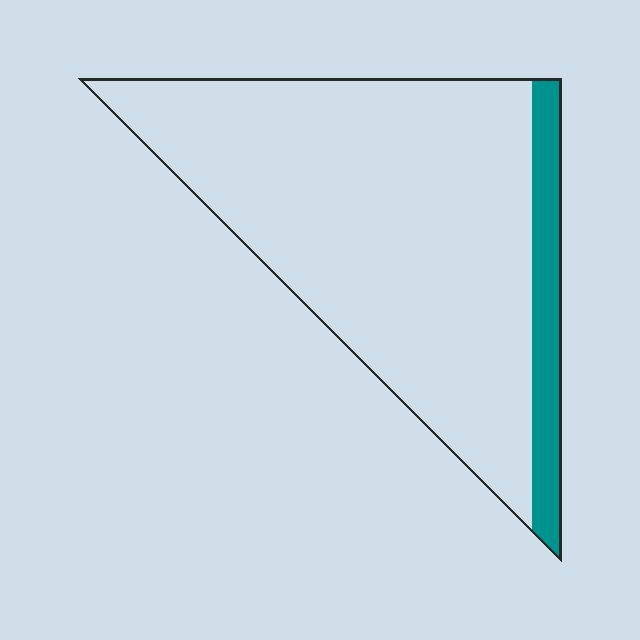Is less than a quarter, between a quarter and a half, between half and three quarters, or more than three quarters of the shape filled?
Less than a quarter.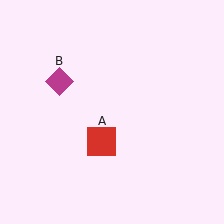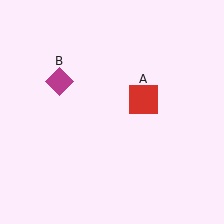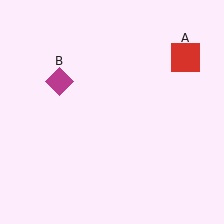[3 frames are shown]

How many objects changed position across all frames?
1 object changed position: red square (object A).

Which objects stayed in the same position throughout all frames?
Magenta diamond (object B) remained stationary.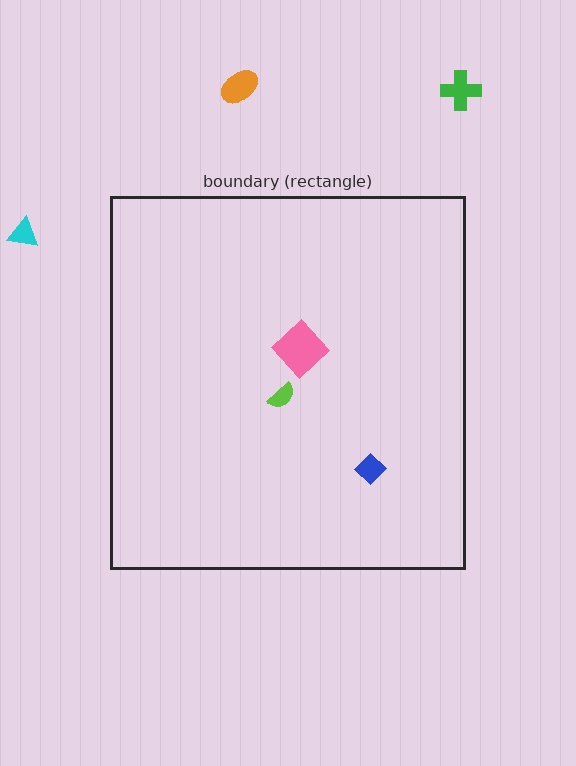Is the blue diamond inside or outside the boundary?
Inside.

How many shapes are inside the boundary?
3 inside, 3 outside.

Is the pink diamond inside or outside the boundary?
Inside.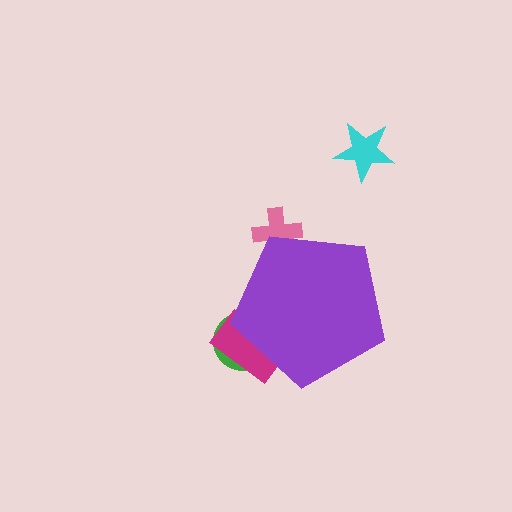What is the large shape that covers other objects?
A purple pentagon.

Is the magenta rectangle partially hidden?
Yes, the magenta rectangle is partially hidden behind the purple pentagon.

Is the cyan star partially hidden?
No, the cyan star is fully visible.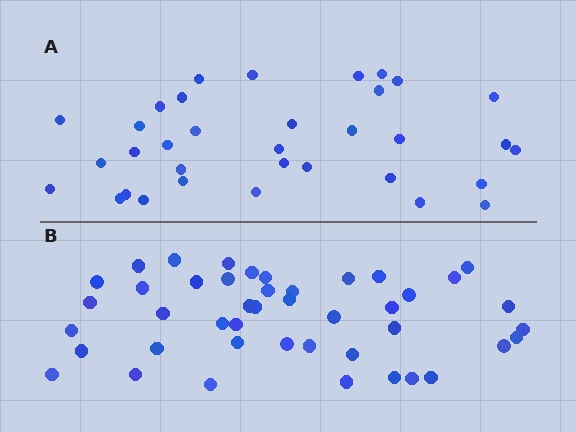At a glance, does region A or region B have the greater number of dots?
Region B (the bottom region) has more dots.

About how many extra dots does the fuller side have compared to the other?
Region B has roughly 10 or so more dots than region A.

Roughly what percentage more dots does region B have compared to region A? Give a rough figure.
About 30% more.